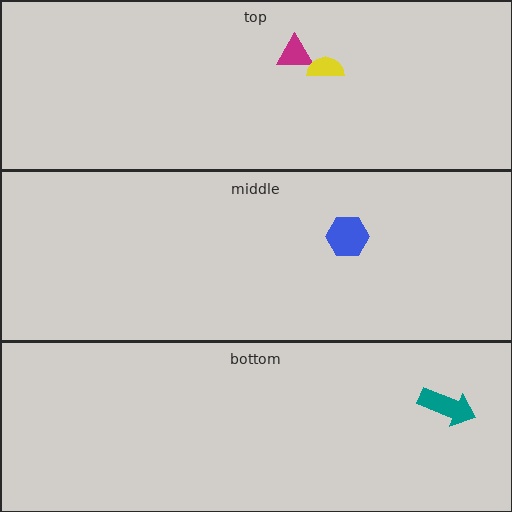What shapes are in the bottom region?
The teal arrow.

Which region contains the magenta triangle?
The top region.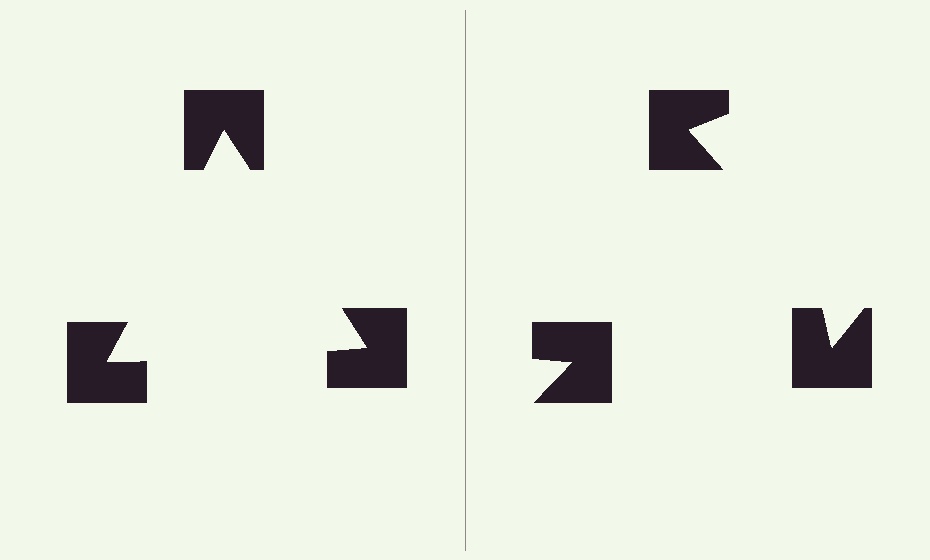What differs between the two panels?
The notched squares are positioned identically on both sides; only the wedge orientations differ. On the left they align to a triangle; on the right they are misaligned.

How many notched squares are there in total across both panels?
6 — 3 on each side.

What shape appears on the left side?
An illusory triangle.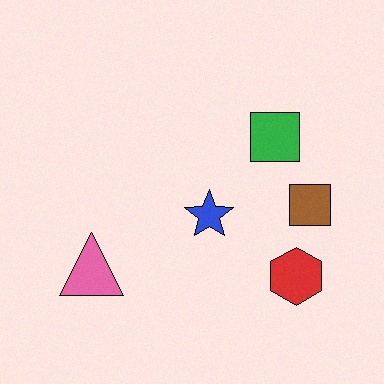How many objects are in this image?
There are 5 objects.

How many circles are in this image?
There are no circles.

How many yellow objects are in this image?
There are no yellow objects.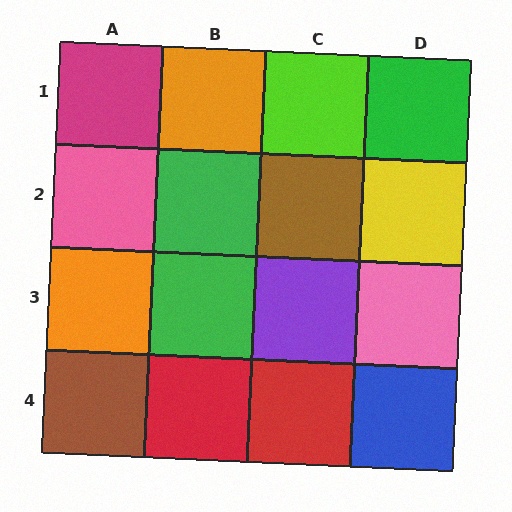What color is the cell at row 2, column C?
Brown.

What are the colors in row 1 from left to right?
Magenta, orange, lime, green.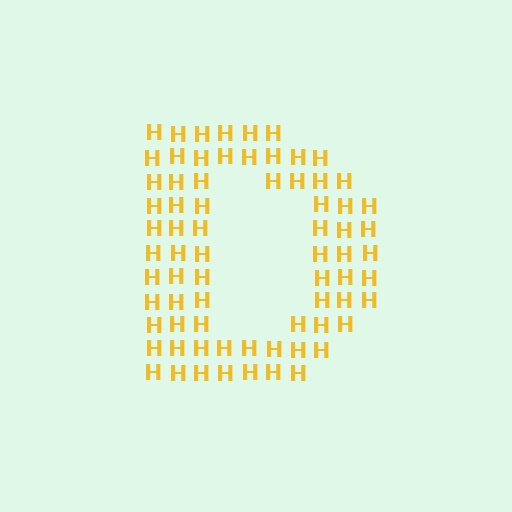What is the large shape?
The large shape is the letter D.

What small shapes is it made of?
It is made of small letter H's.